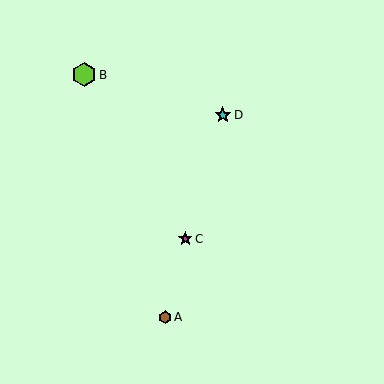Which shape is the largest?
The lime hexagon (labeled B) is the largest.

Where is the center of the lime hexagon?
The center of the lime hexagon is at (84, 75).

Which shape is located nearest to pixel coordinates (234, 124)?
The cyan star (labeled D) at (223, 115) is nearest to that location.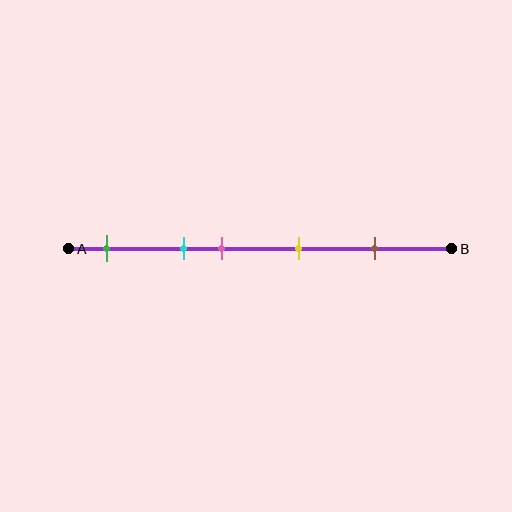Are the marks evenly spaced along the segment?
No, the marks are not evenly spaced.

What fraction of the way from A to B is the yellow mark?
The yellow mark is approximately 60% (0.6) of the way from A to B.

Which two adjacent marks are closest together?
The cyan and pink marks are the closest adjacent pair.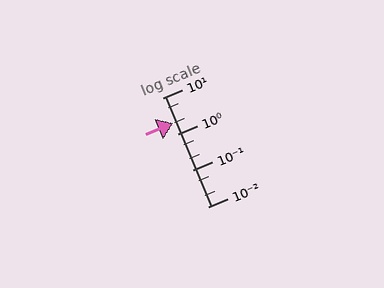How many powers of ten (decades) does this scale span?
The scale spans 3 decades, from 0.01 to 10.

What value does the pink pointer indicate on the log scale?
The pointer indicates approximately 2.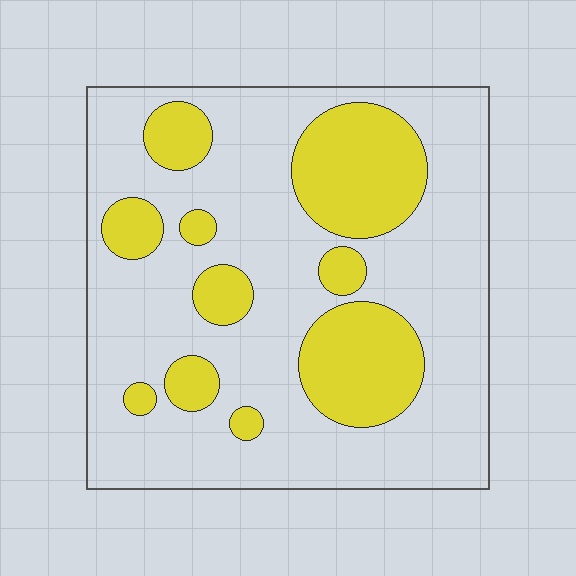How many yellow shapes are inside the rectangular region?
10.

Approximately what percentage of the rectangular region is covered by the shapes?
Approximately 25%.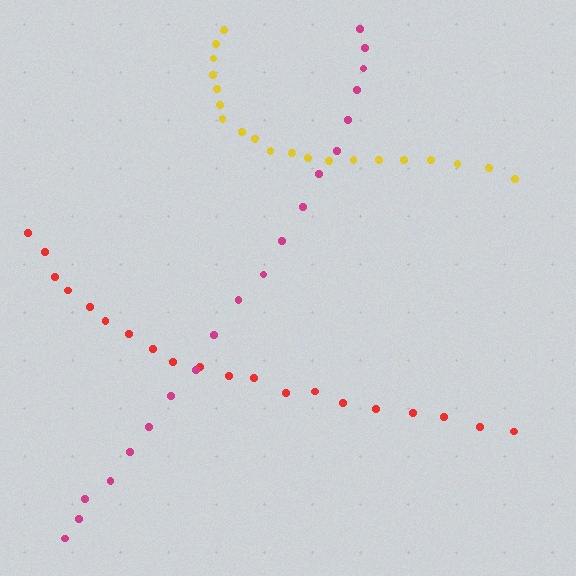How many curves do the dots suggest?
There are 3 distinct paths.